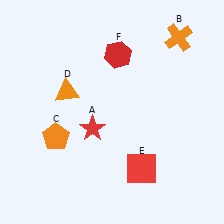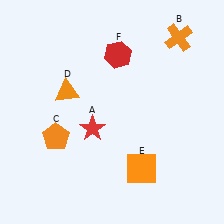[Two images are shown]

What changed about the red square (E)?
In Image 1, E is red. In Image 2, it changed to orange.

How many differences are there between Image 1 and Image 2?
There is 1 difference between the two images.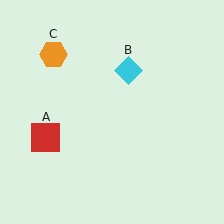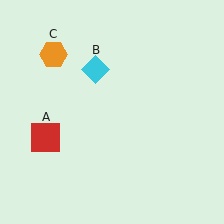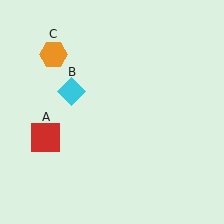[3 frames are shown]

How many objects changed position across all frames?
1 object changed position: cyan diamond (object B).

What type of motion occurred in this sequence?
The cyan diamond (object B) rotated counterclockwise around the center of the scene.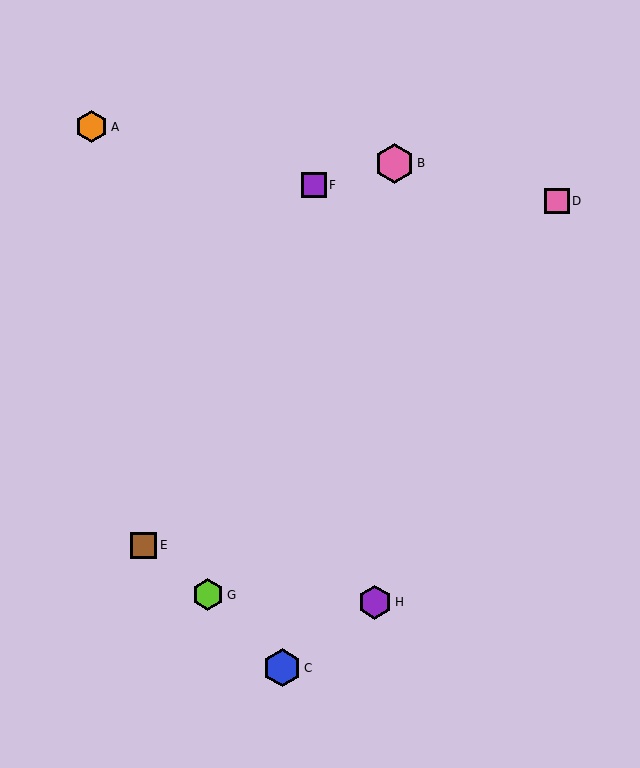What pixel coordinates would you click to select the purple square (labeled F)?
Click at (314, 185) to select the purple square F.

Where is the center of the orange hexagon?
The center of the orange hexagon is at (92, 127).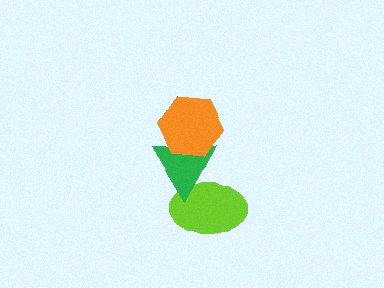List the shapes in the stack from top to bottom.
From top to bottom: the orange hexagon, the green triangle, the lime ellipse.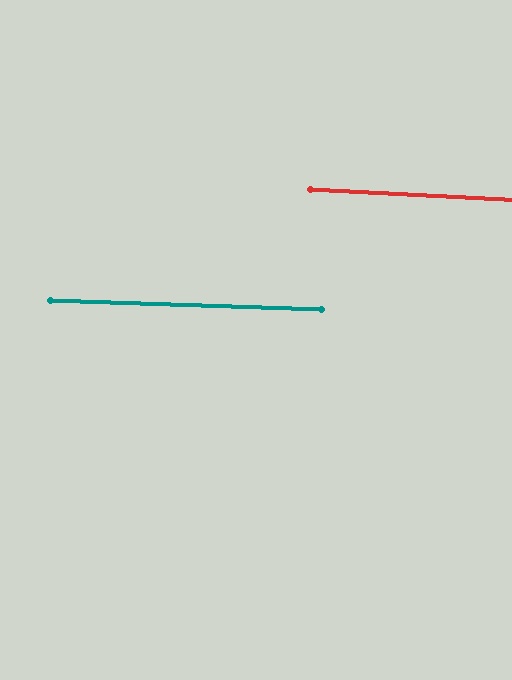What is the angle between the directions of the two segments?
Approximately 1 degree.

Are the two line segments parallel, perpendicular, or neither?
Parallel — their directions differ by only 1.2°.